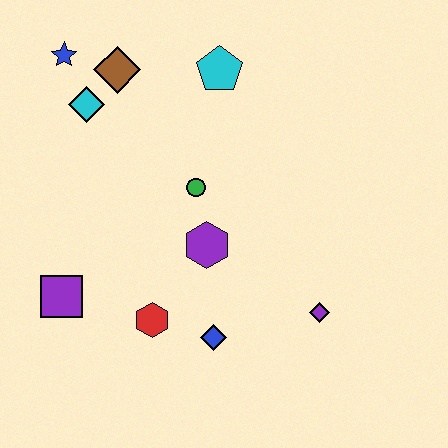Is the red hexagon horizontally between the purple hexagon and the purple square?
Yes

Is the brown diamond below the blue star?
Yes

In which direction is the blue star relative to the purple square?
The blue star is above the purple square.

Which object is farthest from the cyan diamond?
The purple diamond is farthest from the cyan diamond.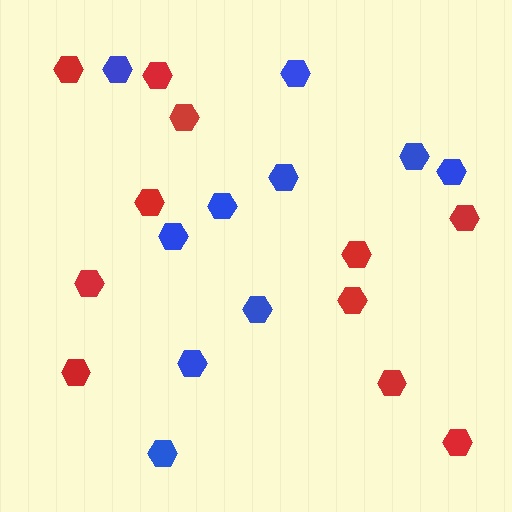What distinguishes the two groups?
There are 2 groups: one group of blue hexagons (10) and one group of red hexagons (11).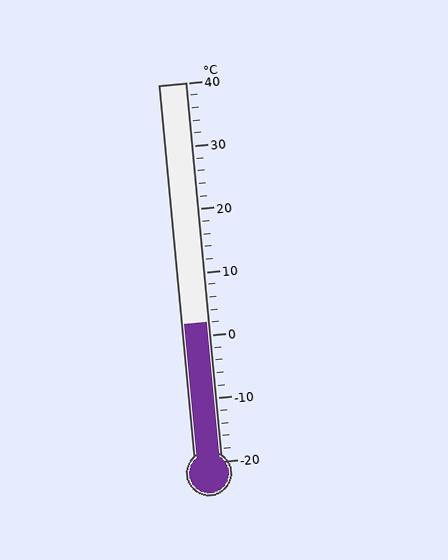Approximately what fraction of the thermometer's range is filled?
The thermometer is filled to approximately 35% of its range.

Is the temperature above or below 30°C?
The temperature is below 30°C.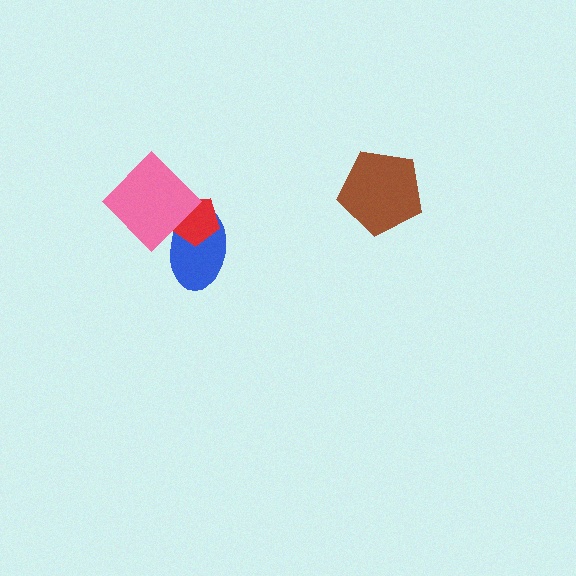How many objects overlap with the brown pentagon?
0 objects overlap with the brown pentagon.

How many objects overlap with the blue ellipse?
2 objects overlap with the blue ellipse.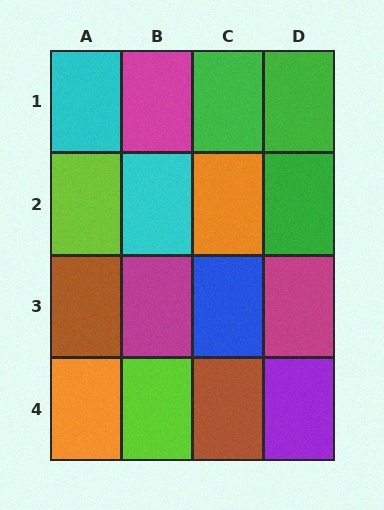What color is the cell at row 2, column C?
Orange.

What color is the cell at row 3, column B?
Magenta.